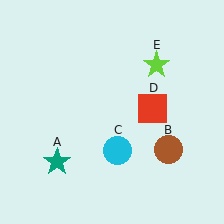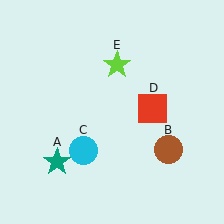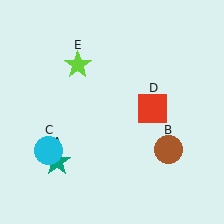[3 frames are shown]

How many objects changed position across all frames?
2 objects changed position: cyan circle (object C), lime star (object E).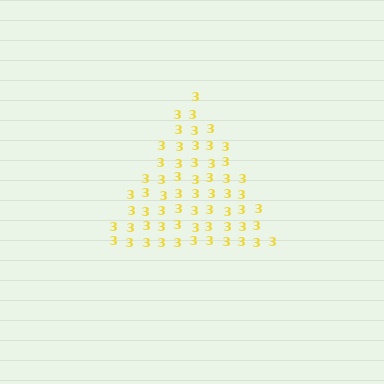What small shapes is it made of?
It is made of small digit 3's.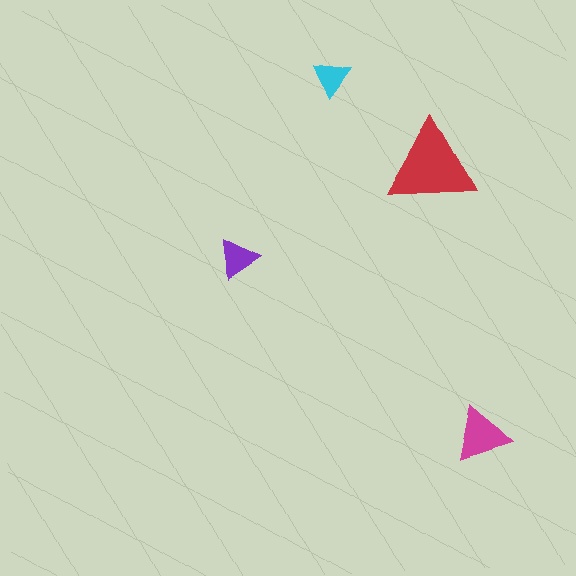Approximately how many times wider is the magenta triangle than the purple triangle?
About 1.5 times wider.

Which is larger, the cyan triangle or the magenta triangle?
The magenta one.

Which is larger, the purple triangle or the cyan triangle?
The purple one.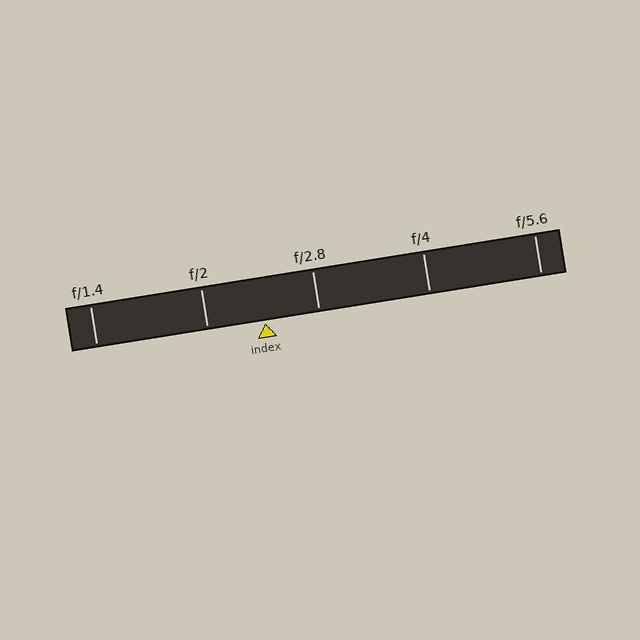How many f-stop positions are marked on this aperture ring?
There are 5 f-stop positions marked.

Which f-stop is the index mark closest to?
The index mark is closest to f/2.8.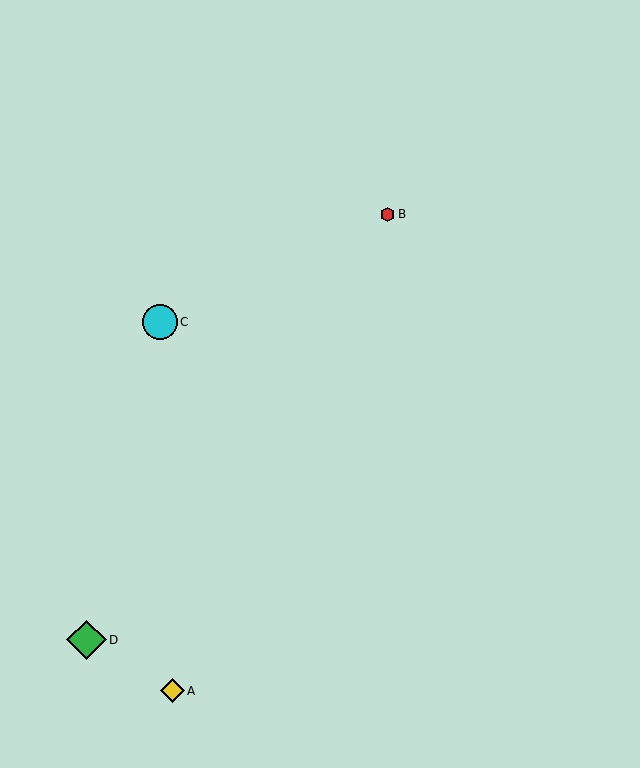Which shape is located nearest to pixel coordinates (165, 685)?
The yellow diamond (labeled A) at (172, 691) is nearest to that location.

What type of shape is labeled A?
Shape A is a yellow diamond.